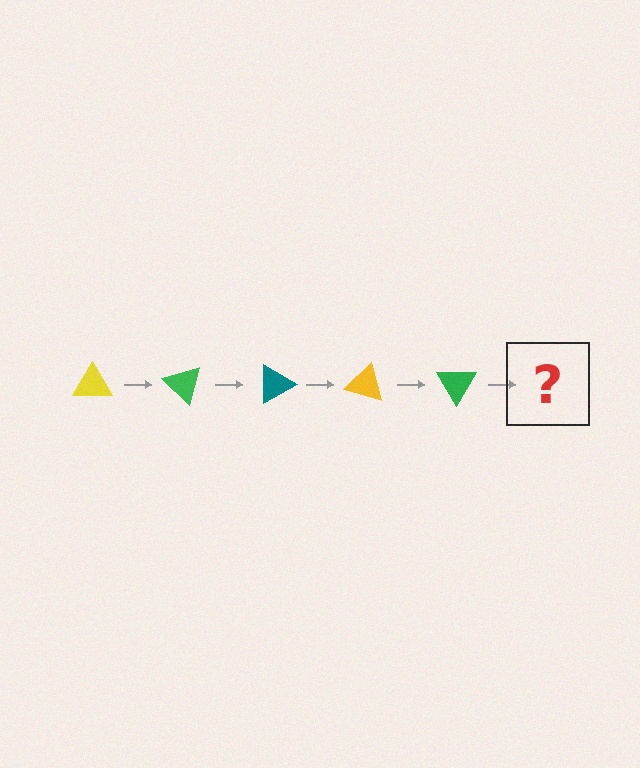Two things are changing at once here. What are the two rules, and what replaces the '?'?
The two rules are that it rotates 45 degrees each step and the color cycles through yellow, green, and teal. The '?' should be a teal triangle, rotated 225 degrees from the start.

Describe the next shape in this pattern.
It should be a teal triangle, rotated 225 degrees from the start.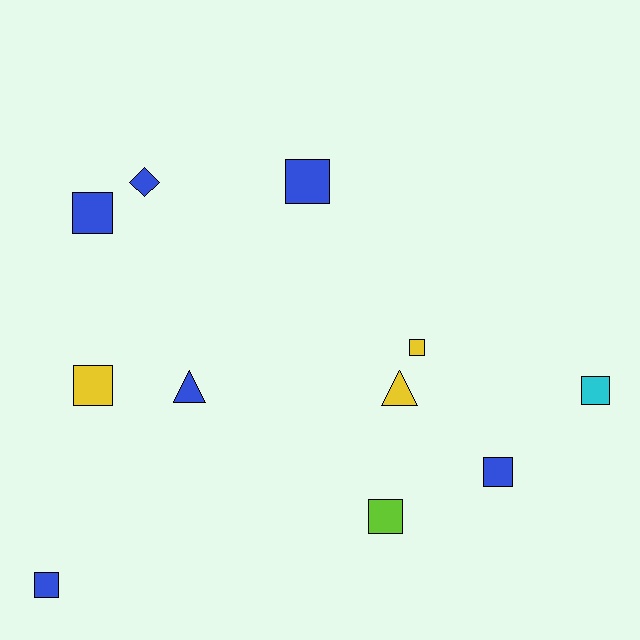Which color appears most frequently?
Blue, with 6 objects.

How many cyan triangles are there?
There are no cyan triangles.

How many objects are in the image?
There are 11 objects.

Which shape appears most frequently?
Square, with 8 objects.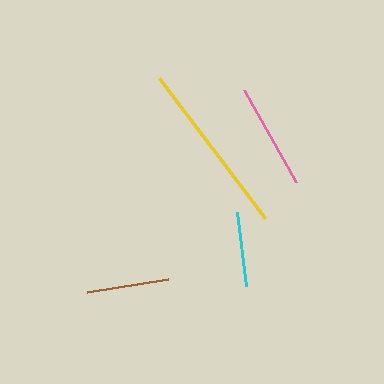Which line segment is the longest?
The yellow line is the longest at approximately 176 pixels.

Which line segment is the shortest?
The cyan line is the shortest at approximately 75 pixels.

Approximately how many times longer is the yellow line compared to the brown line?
The yellow line is approximately 2.1 times the length of the brown line.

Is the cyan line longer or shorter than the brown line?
The brown line is longer than the cyan line.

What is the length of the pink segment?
The pink segment is approximately 106 pixels long.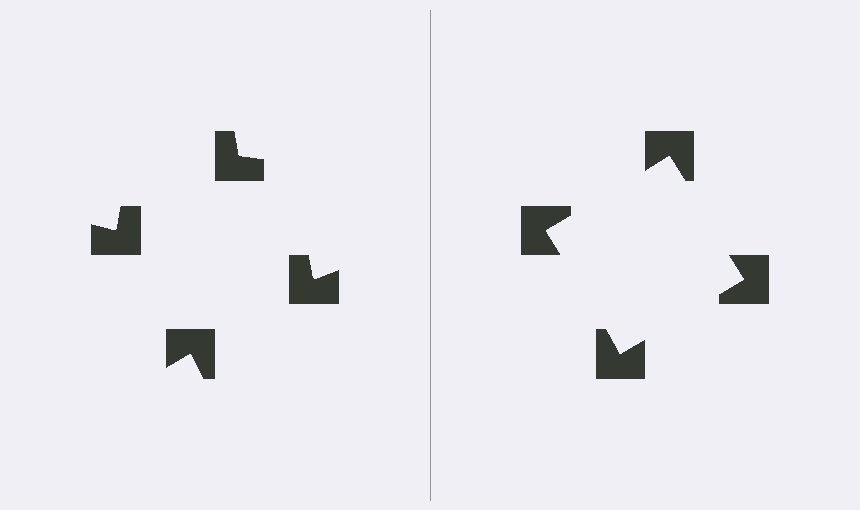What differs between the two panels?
The notched squares are positioned identically on both sides; only the wedge orientations differ. On the right they align to a square; on the left they are misaligned.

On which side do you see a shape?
An illusory square appears on the right side. On the left side the wedge cuts are rotated, so no coherent shape forms.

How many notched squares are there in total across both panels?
8 — 4 on each side.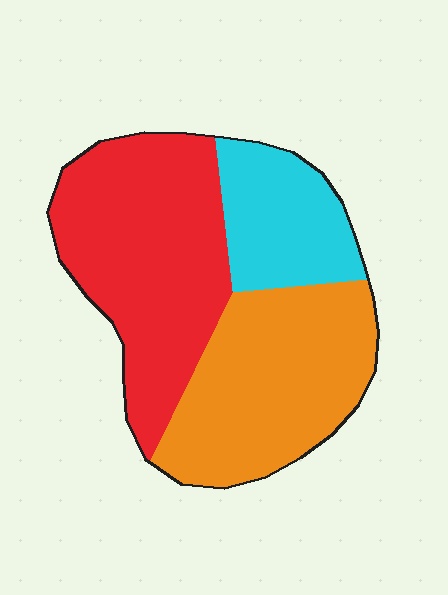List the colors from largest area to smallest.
From largest to smallest: red, orange, cyan.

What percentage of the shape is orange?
Orange covers roughly 35% of the shape.